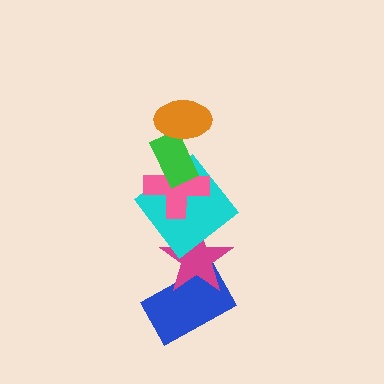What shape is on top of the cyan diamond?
The pink cross is on top of the cyan diamond.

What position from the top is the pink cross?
The pink cross is 3rd from the top.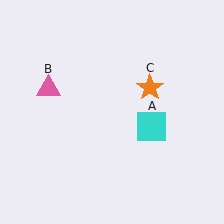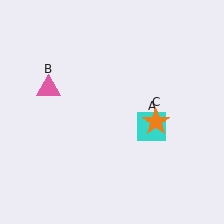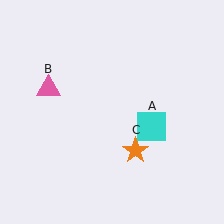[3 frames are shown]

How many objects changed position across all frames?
1 object changed position: orange star (object C).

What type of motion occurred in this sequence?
The orange star (object C) rotated clockwise around the center of the scene.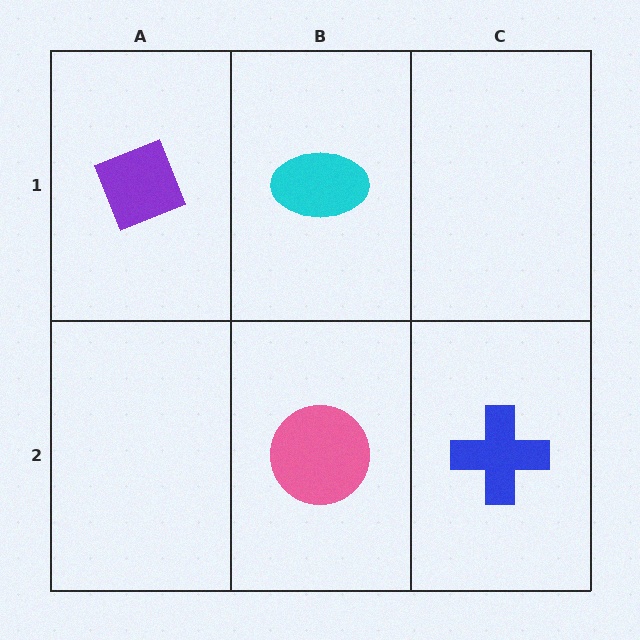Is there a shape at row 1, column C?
No, that cell is empty.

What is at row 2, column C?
A blue cross.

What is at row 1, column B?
A cyan ellipse.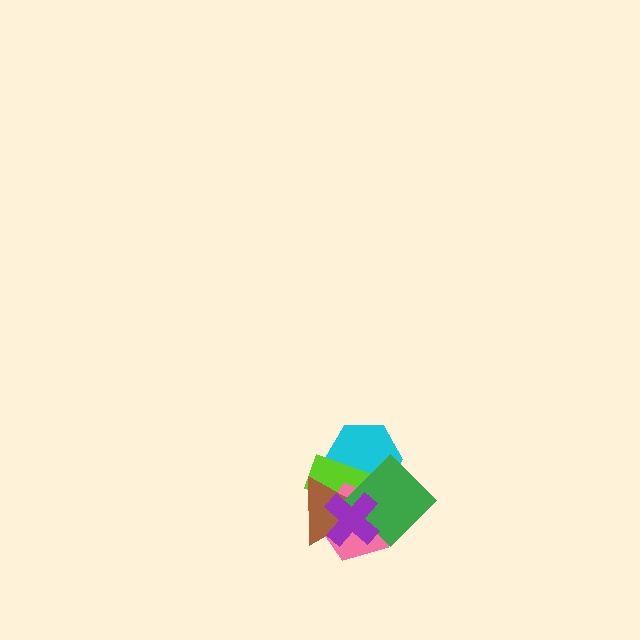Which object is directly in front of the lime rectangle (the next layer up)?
The pink pentagon is directly in front of the lime rectangle.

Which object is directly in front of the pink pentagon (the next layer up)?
The brown triangle is directly in front of the pink pentagon.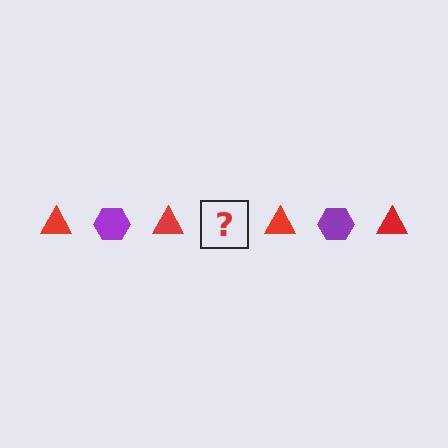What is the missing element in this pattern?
The missing element is a purple hexagon.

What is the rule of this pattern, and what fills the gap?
The rule is that the pattern alternates between red triangle and purple hexagon. The gap should be filled with a purple hexagon.